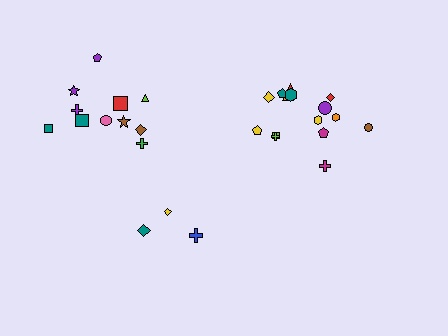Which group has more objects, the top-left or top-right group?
The top-right group.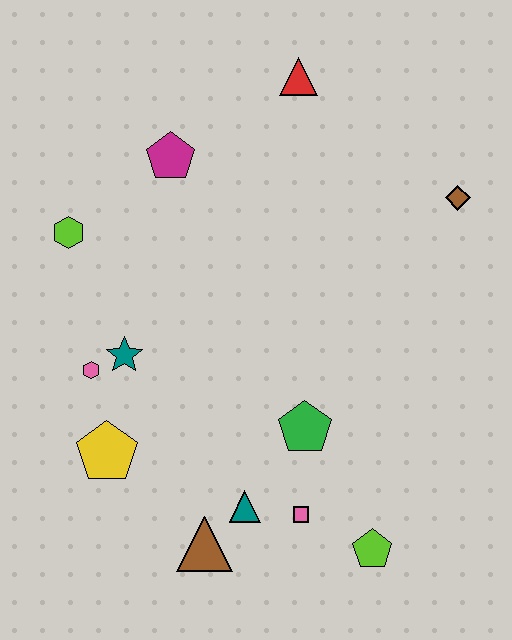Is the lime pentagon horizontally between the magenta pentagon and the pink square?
No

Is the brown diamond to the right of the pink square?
Yes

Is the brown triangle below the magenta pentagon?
Yes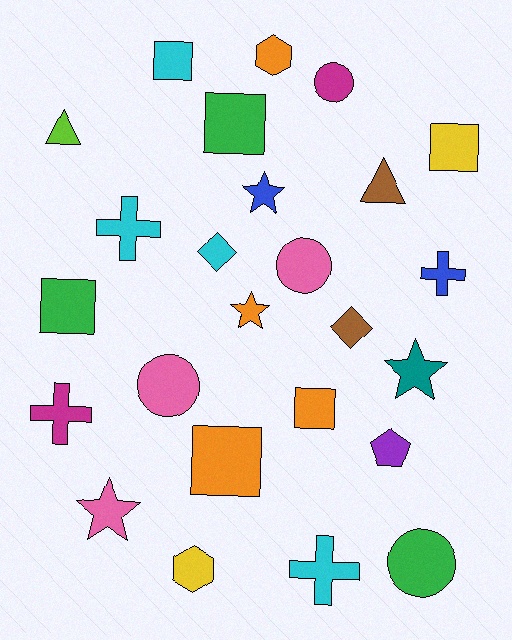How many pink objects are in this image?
There are 3 pink objects.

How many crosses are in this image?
There are 4 crosses.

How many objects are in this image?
There are 25 objects.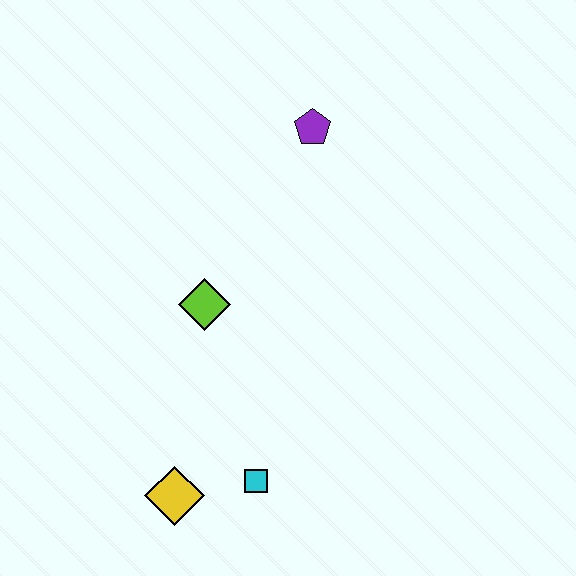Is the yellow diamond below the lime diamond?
Yes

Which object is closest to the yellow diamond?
The cyan square is closest to the yellow diamond.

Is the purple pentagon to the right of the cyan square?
Yes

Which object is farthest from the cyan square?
The purple pentagon is farthest from the cyan square.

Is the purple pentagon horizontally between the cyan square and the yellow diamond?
No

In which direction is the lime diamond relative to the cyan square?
The lime diamond is above the cyan square.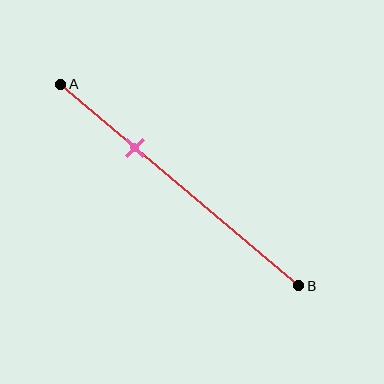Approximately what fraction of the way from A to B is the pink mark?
The pink mark is approximately 30% of the way from A to B.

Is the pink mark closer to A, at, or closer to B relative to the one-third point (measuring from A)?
The pink mark is approximately at the one-third point of segment AB.